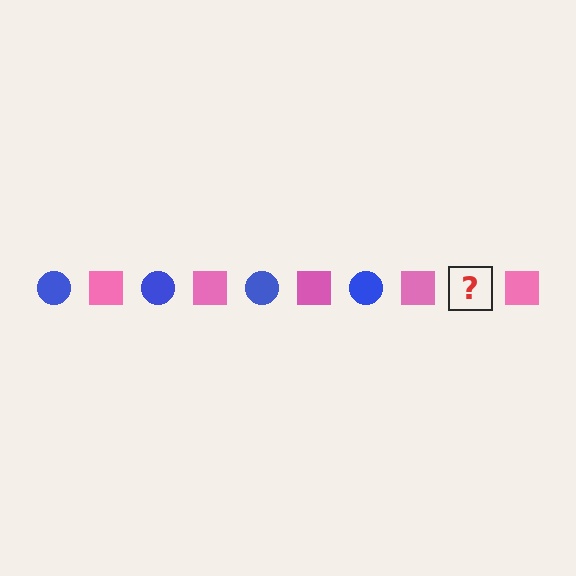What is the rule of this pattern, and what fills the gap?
The rule is that the pattern alternates between blue circle and pink square. The gap should be filled with a blue circle.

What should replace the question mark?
The question mark should be replaced with a blue circle.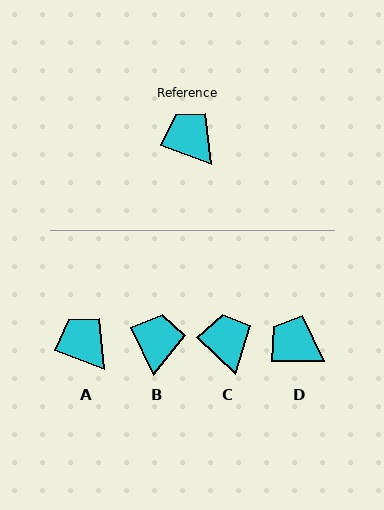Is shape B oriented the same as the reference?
No, it is off by about 45 degrees.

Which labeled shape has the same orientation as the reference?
A.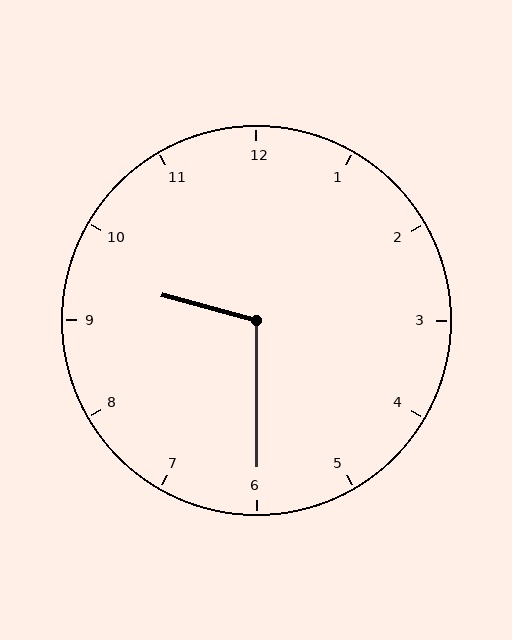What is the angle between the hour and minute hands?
Approximately 105 degrees.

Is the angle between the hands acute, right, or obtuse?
It is obtuse.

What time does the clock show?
9:30.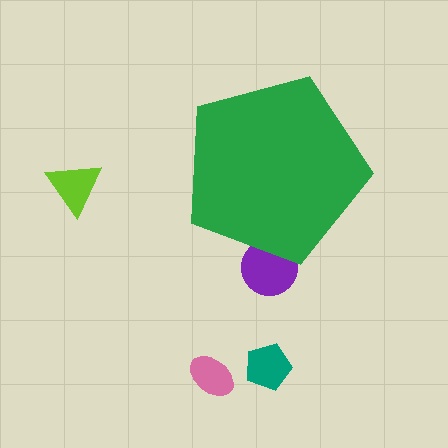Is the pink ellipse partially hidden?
No, the pink ellipse is fully visible.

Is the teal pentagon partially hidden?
No, the teal pentagon is fully visible.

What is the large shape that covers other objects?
A green pentagon.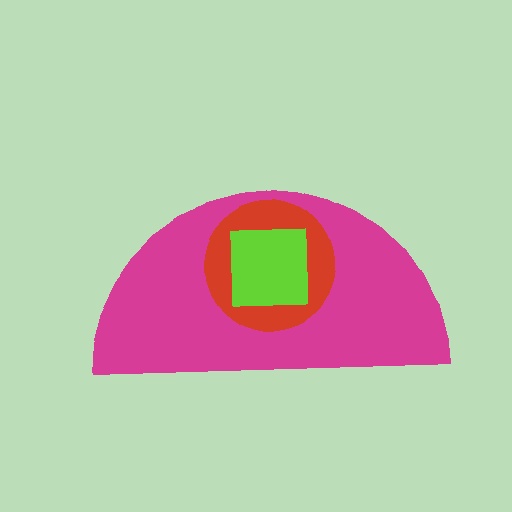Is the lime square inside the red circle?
Yes.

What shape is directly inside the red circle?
The lime square.